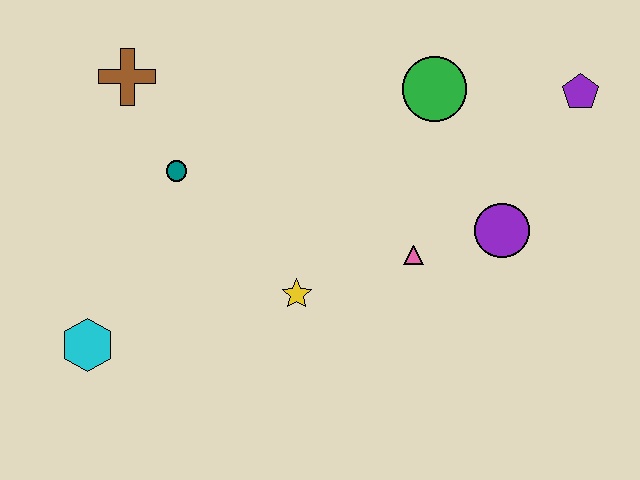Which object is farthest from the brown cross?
The purple pentagon is farthest from the brown cross.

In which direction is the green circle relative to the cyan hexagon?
The green circle is to the right of the cyan hexagon.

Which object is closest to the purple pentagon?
The green circle is closest to the purple pentagon.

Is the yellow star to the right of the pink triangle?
No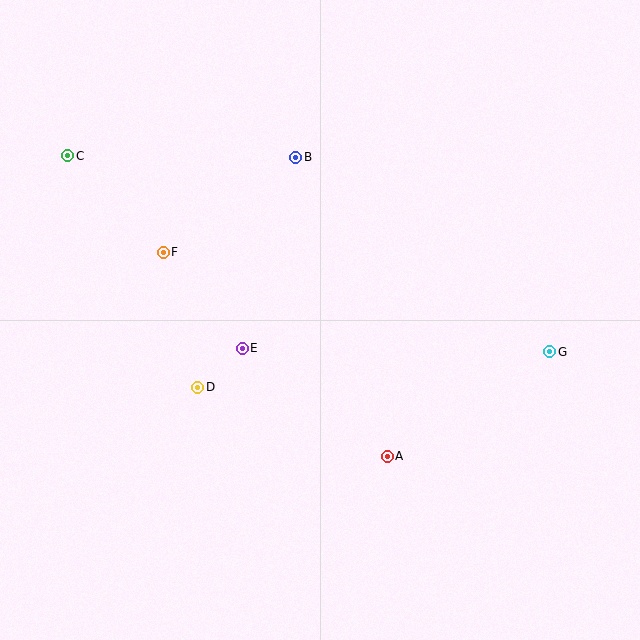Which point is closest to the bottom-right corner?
Point G is closest to the bottom-right corner.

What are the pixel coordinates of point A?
Point A is at (387, 456).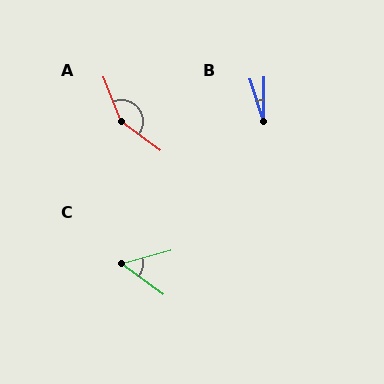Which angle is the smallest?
B, at approximately 19 degrees.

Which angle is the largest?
A, at approximately 147 degrees.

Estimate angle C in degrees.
Approximately 52 degrees.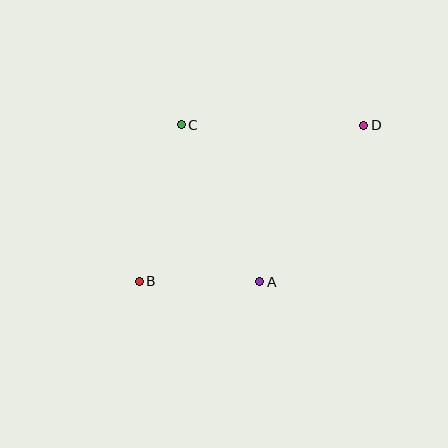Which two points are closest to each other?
Points A and B are closest to each other.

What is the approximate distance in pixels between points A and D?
The distance between A and D is approximately 188 pixels.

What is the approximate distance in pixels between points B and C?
The distance between B and C is approximately 162 pixels.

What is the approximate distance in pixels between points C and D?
The distance between C and D is approximately 183 pixels.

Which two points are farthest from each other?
Points B and D are farthest from each other.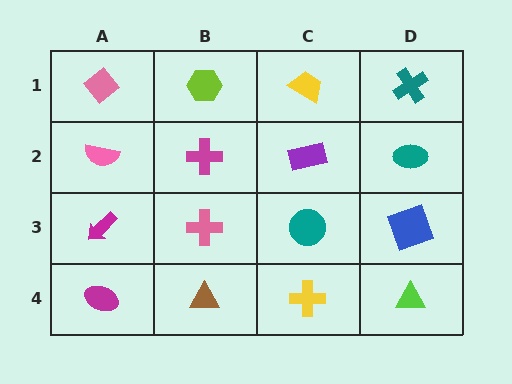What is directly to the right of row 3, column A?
A pink cross.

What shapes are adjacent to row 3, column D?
A teal ellipse (row 2, column D), a lime triangle (row 4, column D), a teal circle (row 3, column C).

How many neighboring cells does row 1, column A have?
2.